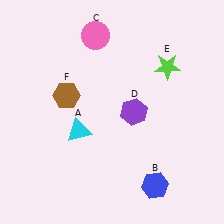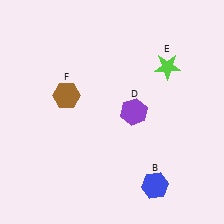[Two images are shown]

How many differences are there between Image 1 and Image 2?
There are 2 differences between the two images.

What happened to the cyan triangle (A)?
The cyan triangle (A) was removed in Image 2. It was in the bottom-left area of Image 1.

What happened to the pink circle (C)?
The pink circle (C) was removed in Image 2. It was in the top-left area of Image 1.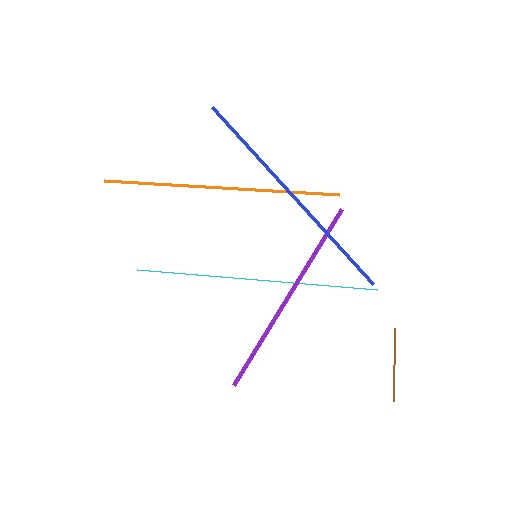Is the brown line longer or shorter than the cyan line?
The cyan line is longer than the brown line.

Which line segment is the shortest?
The brown line is the shortest at approximately 73 pixels.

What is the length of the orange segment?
The orange segment is approximately 236 pixels long.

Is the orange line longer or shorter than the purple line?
The orange line is longer than the purple line.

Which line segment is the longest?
The cyan line is the longest at approximately 240 pixels.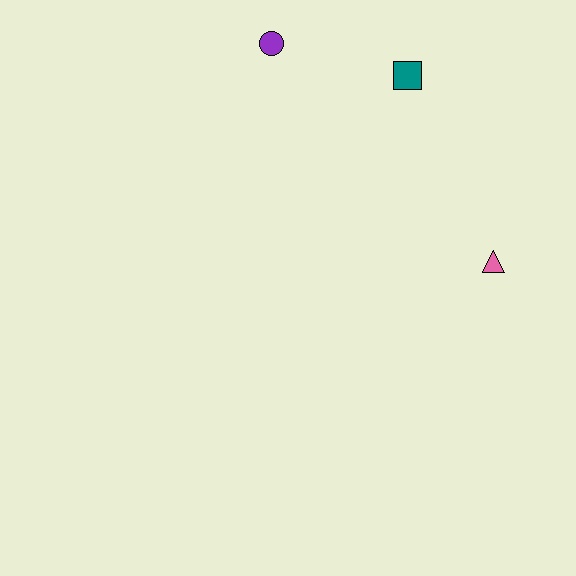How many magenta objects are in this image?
There are no magenta objects.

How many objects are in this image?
There are 3 objects.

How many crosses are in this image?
There are no crosses.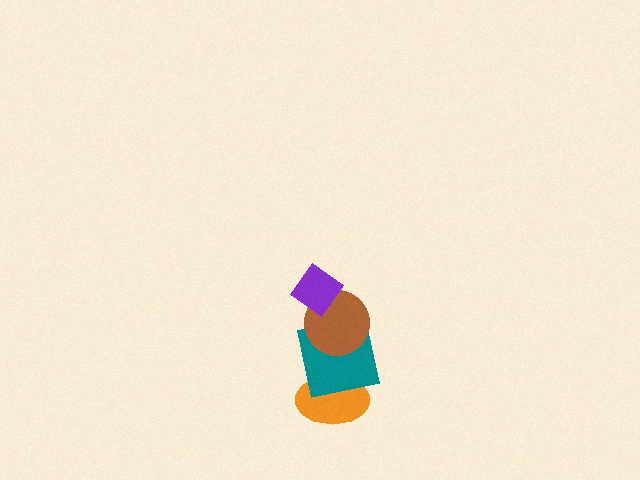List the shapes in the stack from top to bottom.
From top to bottom: the purple diamond, the brown circle, the teal square, the orange ellipse.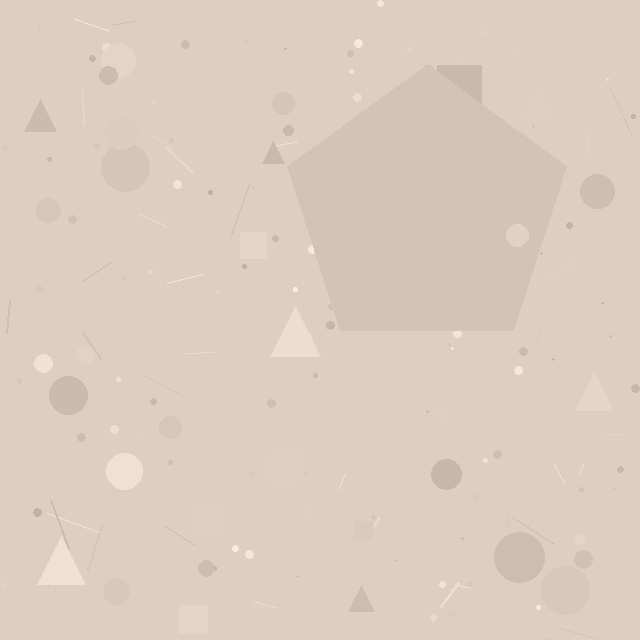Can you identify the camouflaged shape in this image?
The camouflaged shape is a pentagon.